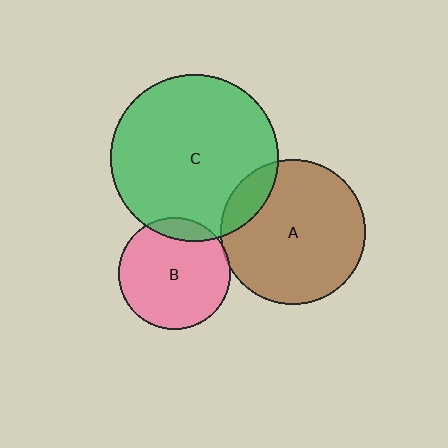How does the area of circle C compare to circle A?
Approximately 1.3 times.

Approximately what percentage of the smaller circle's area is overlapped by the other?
Approximately 15%.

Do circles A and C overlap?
Yes.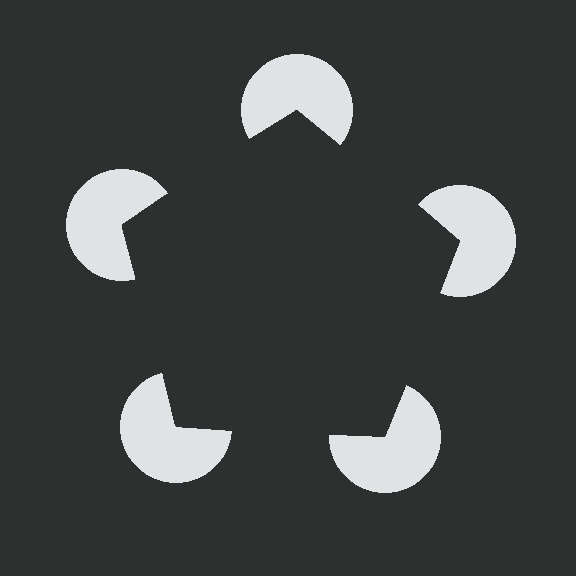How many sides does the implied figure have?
5 sides.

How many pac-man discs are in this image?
There are 5 — one at each vertex of the illusory pentagon.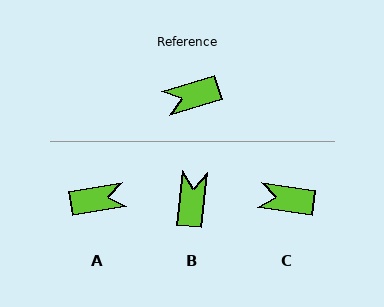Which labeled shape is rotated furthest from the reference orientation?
A, about 172 degrees away.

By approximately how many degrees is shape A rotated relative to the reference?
Approximately 172 degrees counter-clockwise.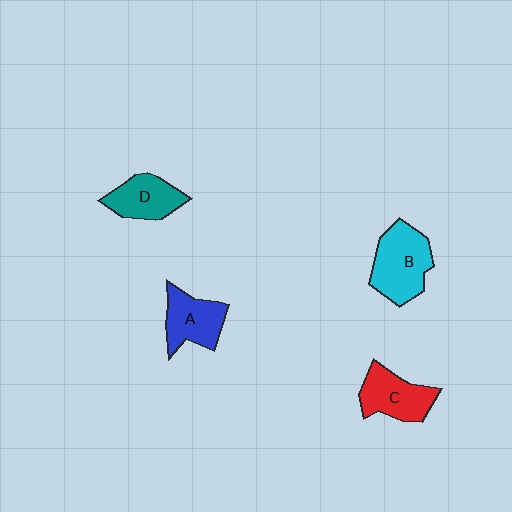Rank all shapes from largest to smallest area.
From largest to smallest: B (cyan), C (red), A (blue), D (teal).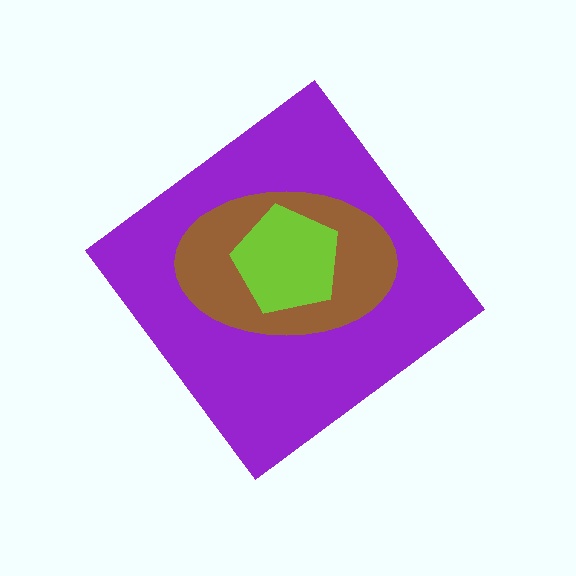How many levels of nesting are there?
3.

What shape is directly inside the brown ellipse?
The lime pentagon.